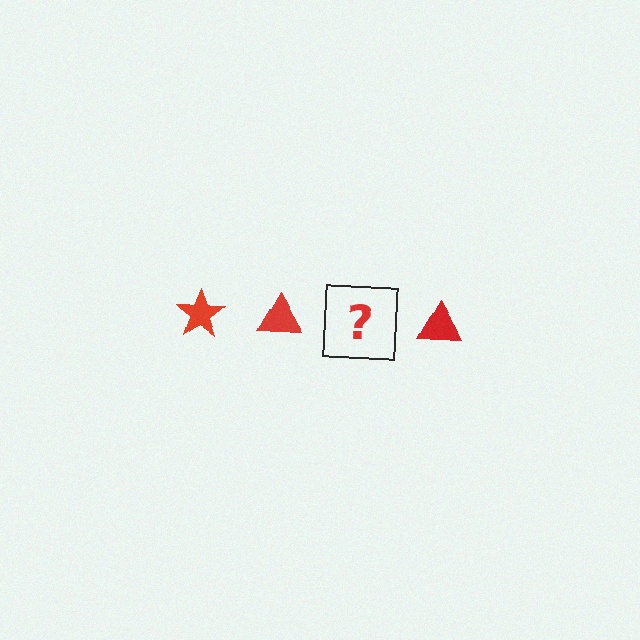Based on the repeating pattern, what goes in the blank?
The blank should be a red star.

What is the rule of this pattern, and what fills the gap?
The rule is that the pattern cycles through star, triangle shapes in red. The gap should be filled with a red star.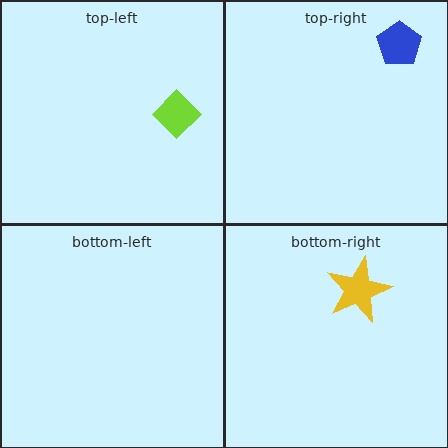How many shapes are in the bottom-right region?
1.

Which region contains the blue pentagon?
The top-right region.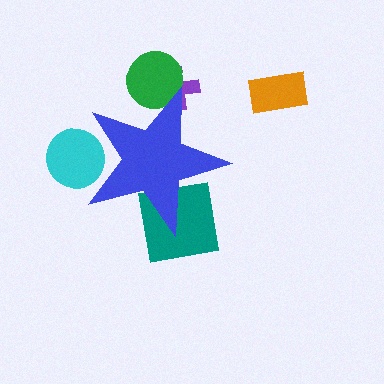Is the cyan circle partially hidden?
Yes, the cyan circle is partially hidden behind the blue star.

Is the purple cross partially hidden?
Yes, the purple cross is partially hidden behind the blue star.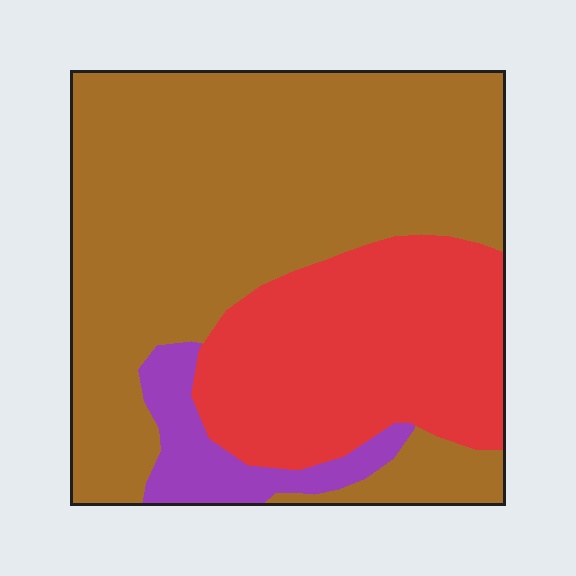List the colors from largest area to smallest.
From largest to smallest: brown, red, purple.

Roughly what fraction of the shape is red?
Red covers roughly 30% of the shape.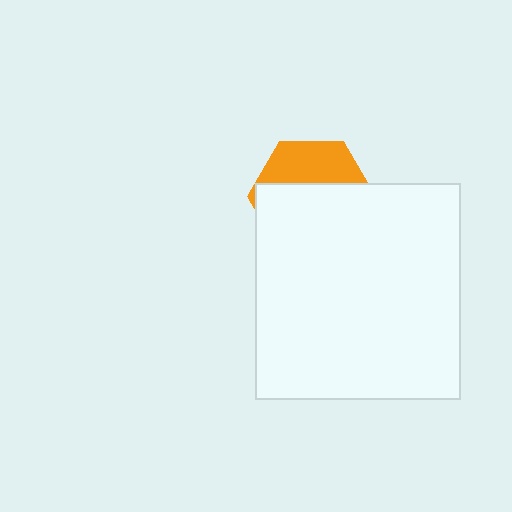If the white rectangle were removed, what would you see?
You would see the complete orange hexagon.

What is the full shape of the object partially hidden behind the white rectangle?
The partially hidden object is an orange hexagon.